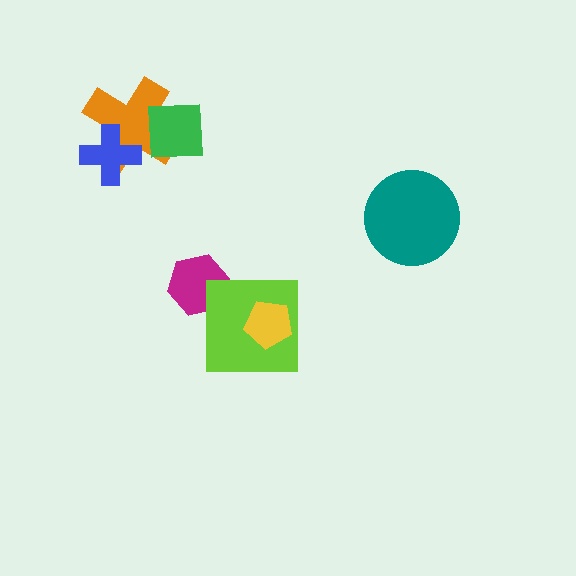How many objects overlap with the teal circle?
0 objects overlap with the teal circle.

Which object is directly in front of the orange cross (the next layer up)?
The blue cross is directly in front of the orange cross.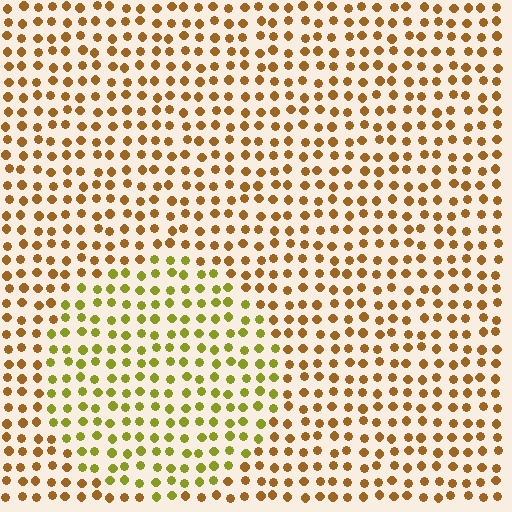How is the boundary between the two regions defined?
The boundary is defined purely by a slight shift in hue (about 38 degrees). Spacing, size, and orientation are identical on both sides.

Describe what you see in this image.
The image is filled with small brown elements in a uniform arrangement. A circle-shaped region is visible where the elements are tinted to a slightly different hue, forming a subtle color boundary.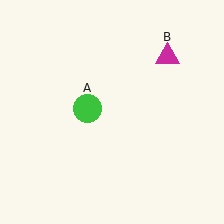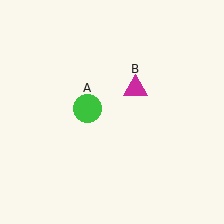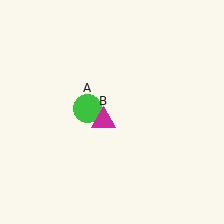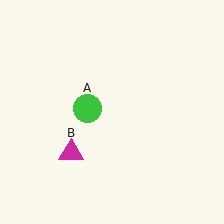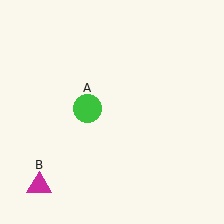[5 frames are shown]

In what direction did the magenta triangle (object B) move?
The magenta triangle (object B) moved down and to the left.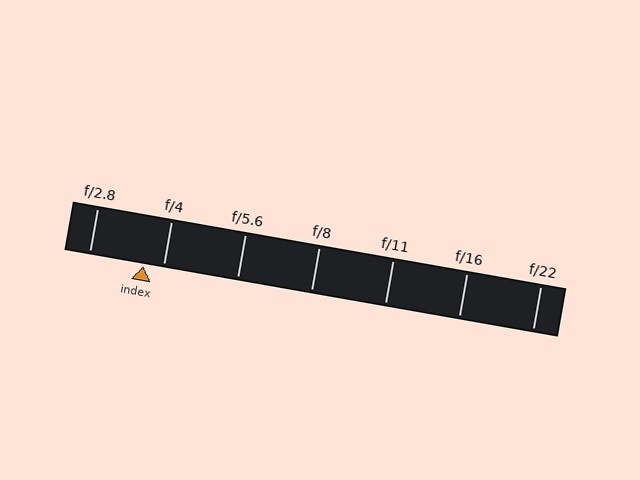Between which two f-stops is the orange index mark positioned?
The index mark is between f/2.8 and f/4.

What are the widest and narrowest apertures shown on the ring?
The widest aperture shown is f/2.8 and the narrowest is f/22.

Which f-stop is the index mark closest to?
The index mark is closest to f/4.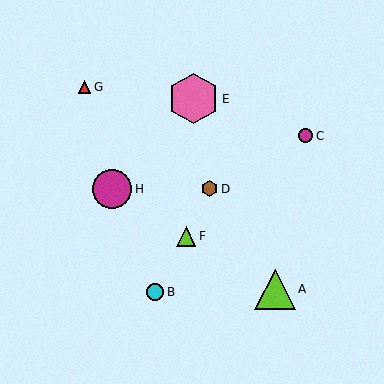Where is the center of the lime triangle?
The center of the lime triangle is at (275, 289).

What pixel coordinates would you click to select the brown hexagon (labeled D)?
Click at (210, 189) to select the brown hexagon D.